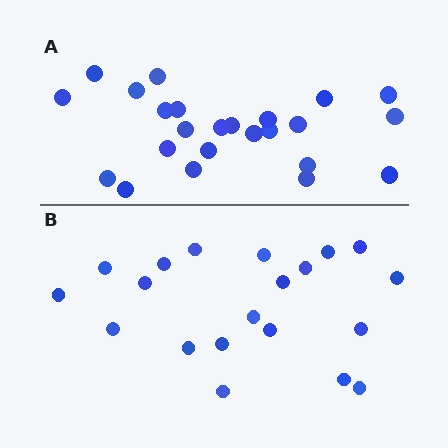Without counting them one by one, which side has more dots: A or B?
Region A (the top region) has more dots.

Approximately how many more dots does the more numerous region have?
Region A has about 4 more dots than region B.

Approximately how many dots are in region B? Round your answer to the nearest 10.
About 20 dots.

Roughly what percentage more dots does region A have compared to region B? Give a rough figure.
About 20% more.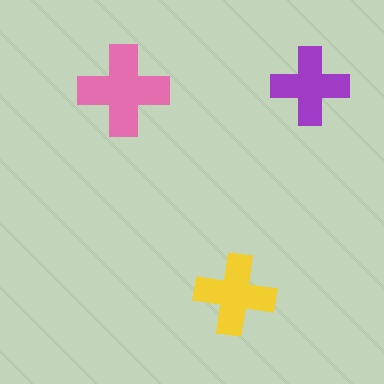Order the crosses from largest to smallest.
the pink one, the yellow one, the purple one.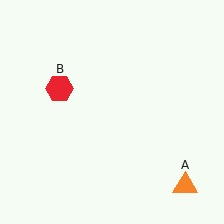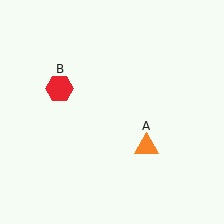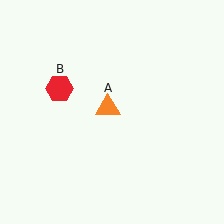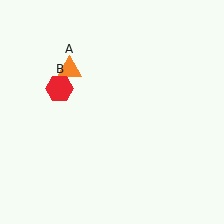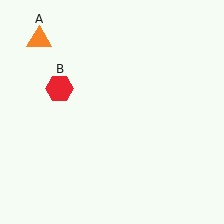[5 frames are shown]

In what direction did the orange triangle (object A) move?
The orange triangle (object A) moved up and to the left.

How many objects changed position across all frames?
1 object changed position: orange triangle (object A).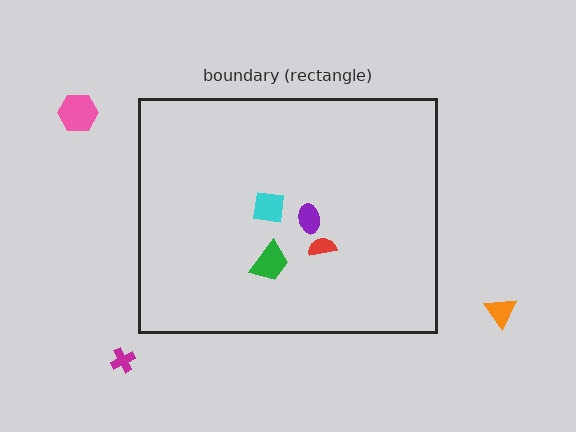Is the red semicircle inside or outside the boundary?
Inside.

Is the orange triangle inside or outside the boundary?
Outside.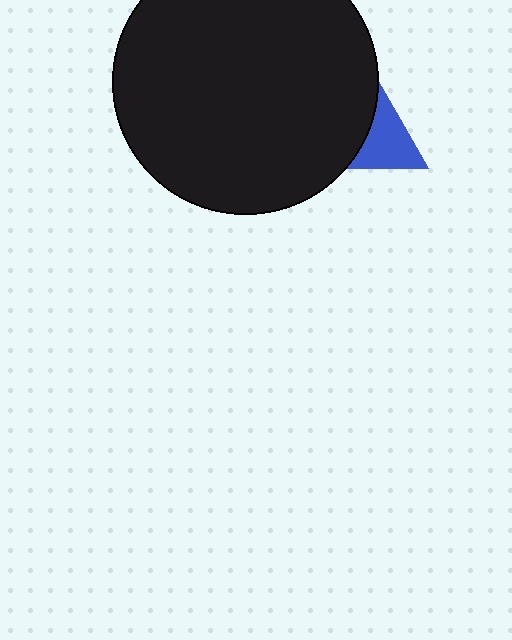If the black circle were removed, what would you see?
You would see the complete blue triangle.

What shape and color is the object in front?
The object in front is a black circle.